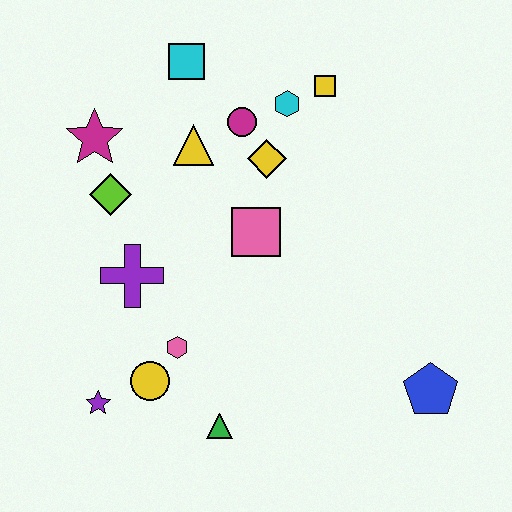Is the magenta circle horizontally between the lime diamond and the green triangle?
No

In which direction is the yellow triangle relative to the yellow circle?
The yellow triangle is above the yellow circle.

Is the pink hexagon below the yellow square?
Yes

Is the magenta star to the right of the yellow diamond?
No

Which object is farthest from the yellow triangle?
The blue pentagon is farthest from the yellow triangle.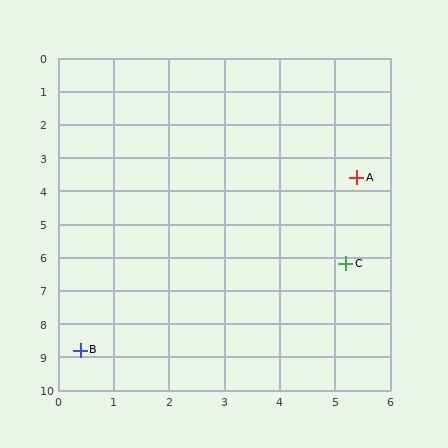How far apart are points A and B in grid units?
Points A and B are about 7.2 grid units apart.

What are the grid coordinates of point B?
Point B is at approximately (0.4, 8.8).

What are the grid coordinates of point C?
Point C is at approximately (5.2, 6.2).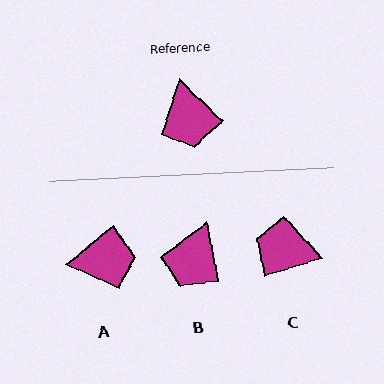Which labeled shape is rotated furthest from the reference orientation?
C, about 120 degrees away.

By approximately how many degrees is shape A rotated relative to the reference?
Approximately 83 degrees counter-clockwise.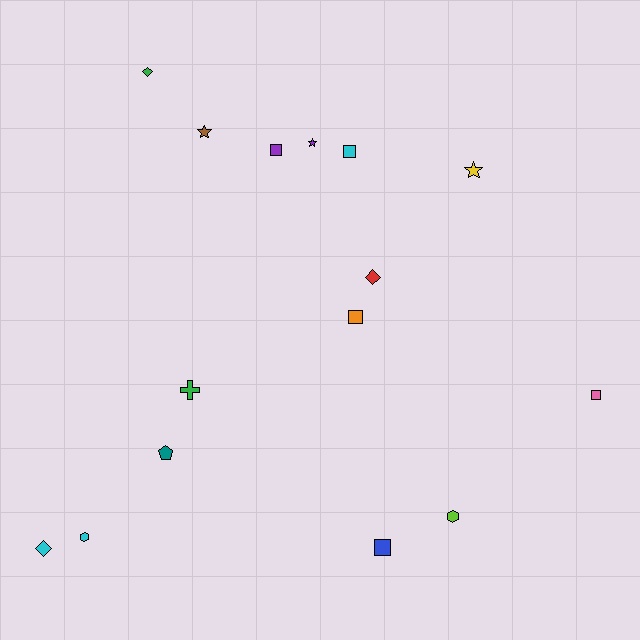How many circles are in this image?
There are no circles.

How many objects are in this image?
There are 15 objects.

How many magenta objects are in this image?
There are no magenta objects.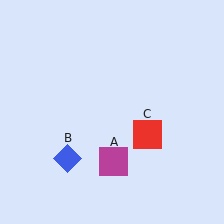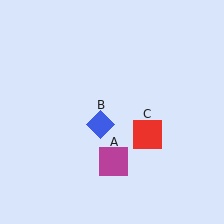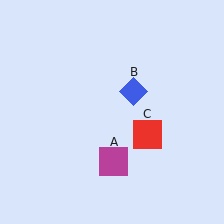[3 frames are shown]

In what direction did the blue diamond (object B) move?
The blue diamond (object B) moved up and to the right.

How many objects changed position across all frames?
1 object changed position: blue diamond (object B).